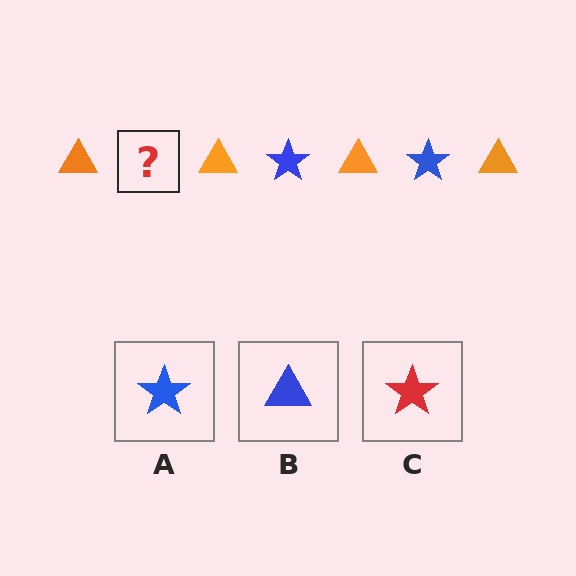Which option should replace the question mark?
Option A.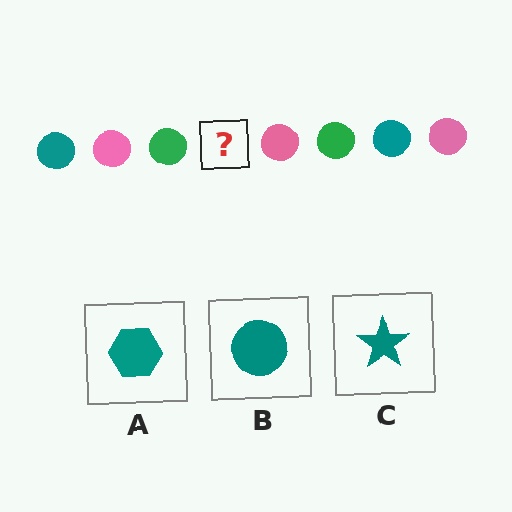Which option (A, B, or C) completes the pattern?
B.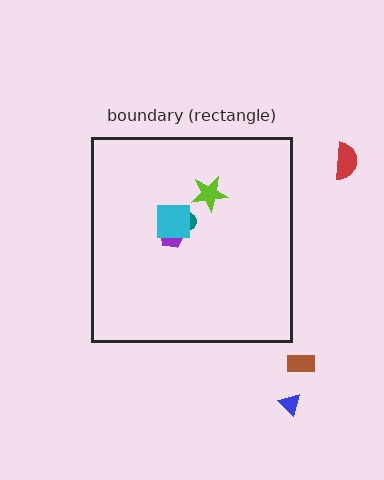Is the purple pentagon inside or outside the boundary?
Inside.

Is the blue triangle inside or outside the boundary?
Outside.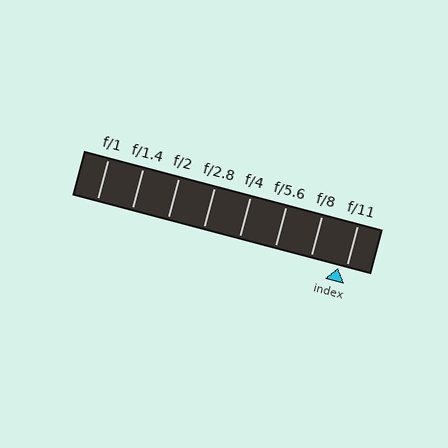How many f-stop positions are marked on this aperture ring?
There are 8 f-stop positions marked.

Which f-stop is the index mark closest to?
The index mark is closest to f/11.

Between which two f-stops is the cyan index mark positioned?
The index mark is between f/8 and f/11.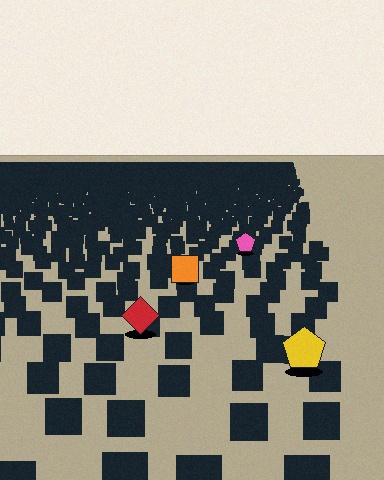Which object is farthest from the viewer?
The pink pentagon is farthest from the viewer. It appears smaller and the ground texture around it is denser.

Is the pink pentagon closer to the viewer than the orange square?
No. The orange square is closer — you can tell from the texture gradient: the ground texture is coarser near it.